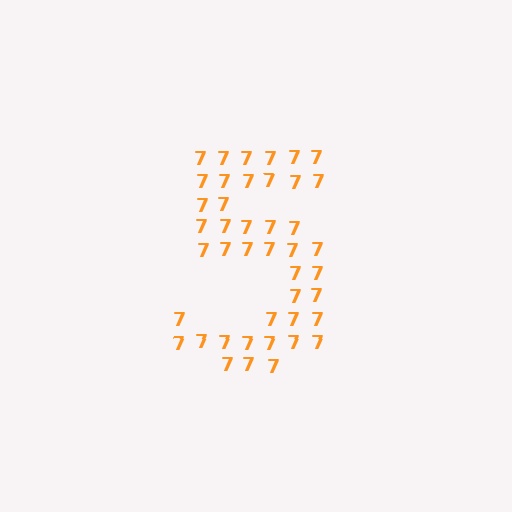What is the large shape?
The large shape is the digit 5.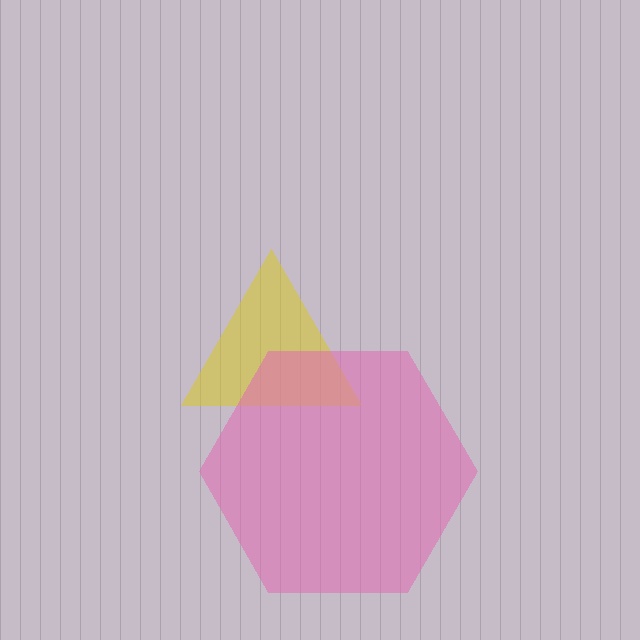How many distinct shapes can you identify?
There are 2 distinct shapes: a yellow triangle, a pink hexagon.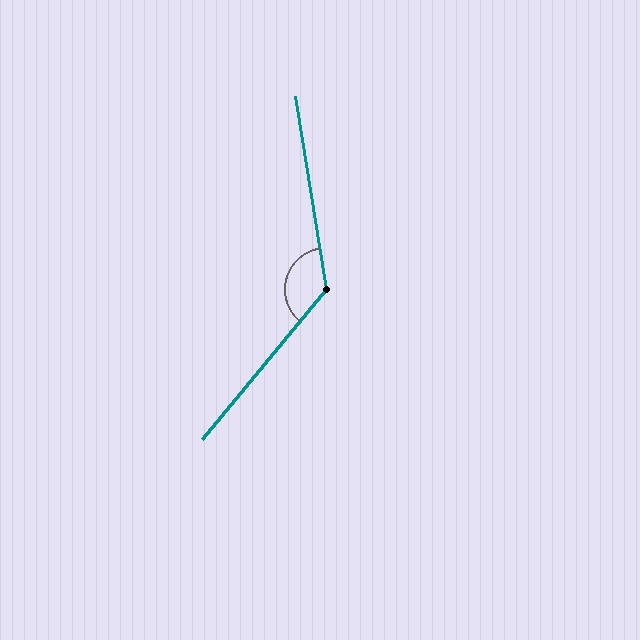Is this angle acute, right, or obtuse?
It is obtuse.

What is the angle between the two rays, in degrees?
Approximately 131 degrees.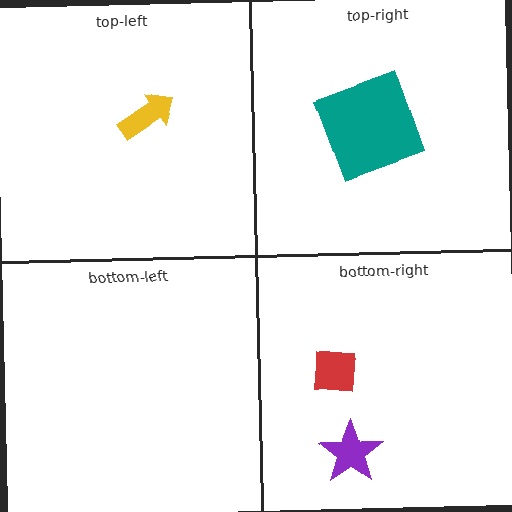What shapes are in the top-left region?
The yellow arrow.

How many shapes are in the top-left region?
1.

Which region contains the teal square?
The top-right region.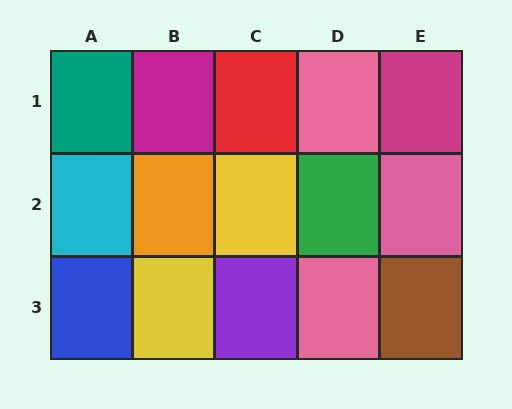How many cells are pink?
3 cells are pink.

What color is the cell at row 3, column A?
Blue.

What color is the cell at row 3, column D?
Pink.